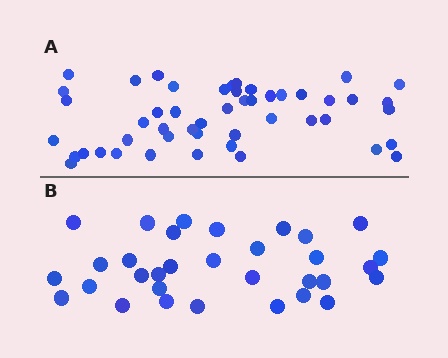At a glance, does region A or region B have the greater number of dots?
Region A (the top region) has more dots.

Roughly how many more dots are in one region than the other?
Region A has approximately 15 more dots than region B.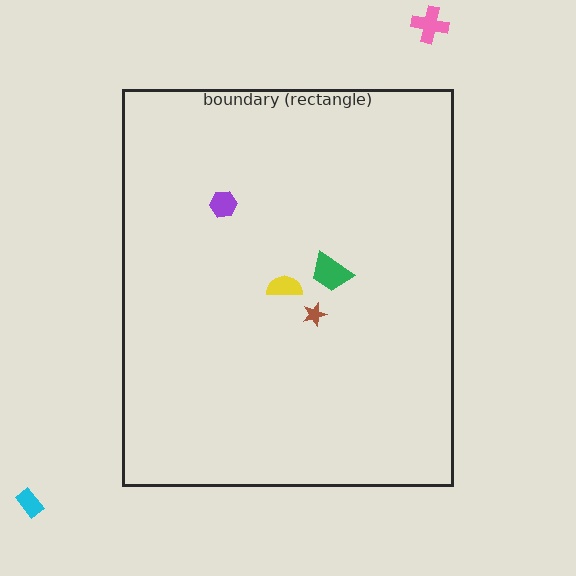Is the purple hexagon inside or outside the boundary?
Inside.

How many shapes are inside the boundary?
4 inside, 2 outside.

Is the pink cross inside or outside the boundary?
Outside.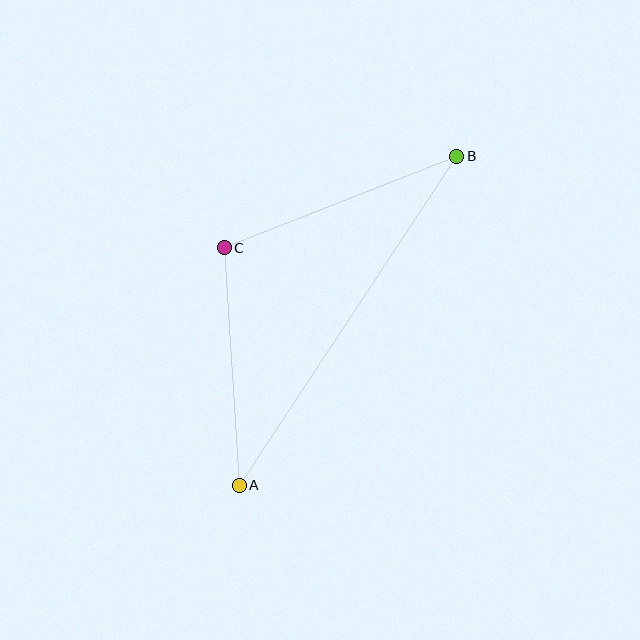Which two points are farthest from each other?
Points A and B are farthest from each other.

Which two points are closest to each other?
Points A and C are closest to each other.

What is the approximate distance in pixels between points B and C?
The distance between B and C is approximately 250 pixels.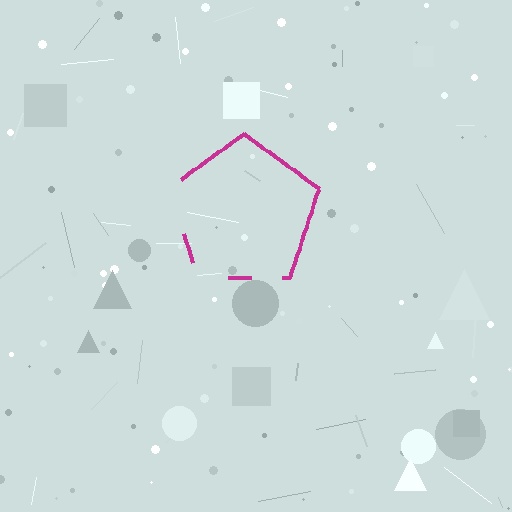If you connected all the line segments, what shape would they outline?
They would outline a pentagon.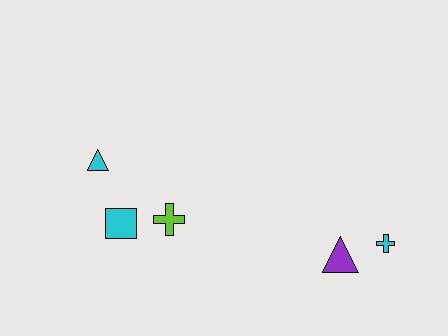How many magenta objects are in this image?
There are no magenta objects.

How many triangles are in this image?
There are 2 triangles.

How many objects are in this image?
There are 5 objects.